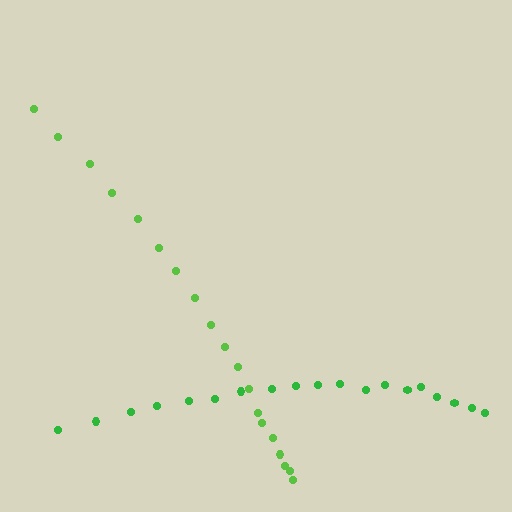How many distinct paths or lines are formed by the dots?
There are 2 distinct paths.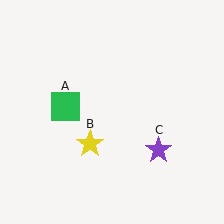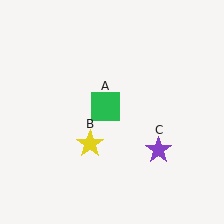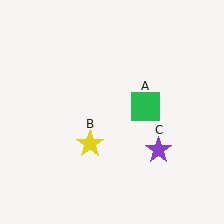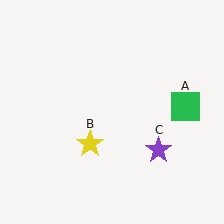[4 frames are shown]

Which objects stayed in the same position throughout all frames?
Yellow star (object B) and purple star (object C) remained stationary.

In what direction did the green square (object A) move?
The green square (object A) moved right.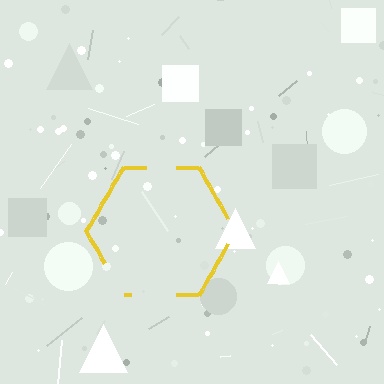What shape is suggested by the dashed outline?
The dashed outline suggests a hexagon.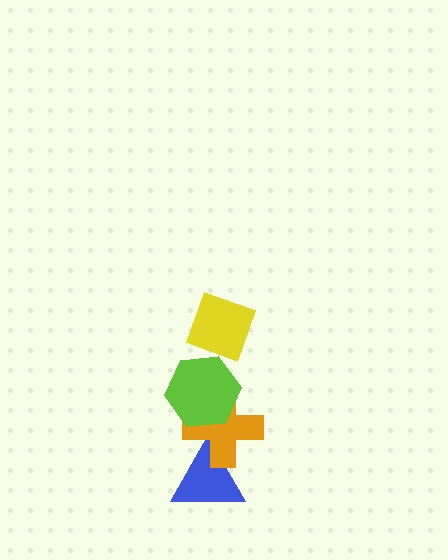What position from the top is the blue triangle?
The blue triangle is 4th from the top.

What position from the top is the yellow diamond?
The yellow diamond is 1st from the top.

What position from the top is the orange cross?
The orange cross is 3rd from the top.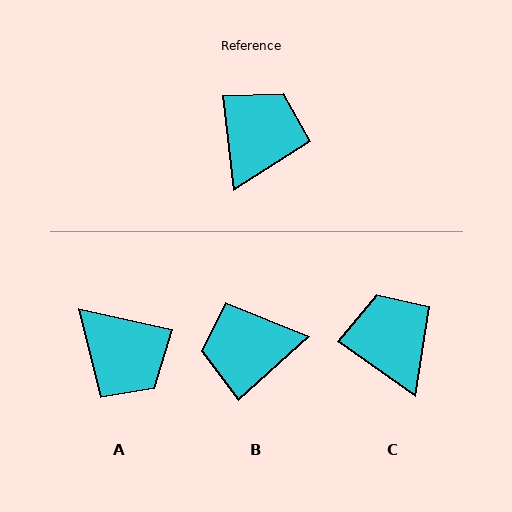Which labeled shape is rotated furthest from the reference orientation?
B, about 126 degrees away.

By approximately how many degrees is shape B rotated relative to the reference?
Approximately 126 degrees counter-clockwise.